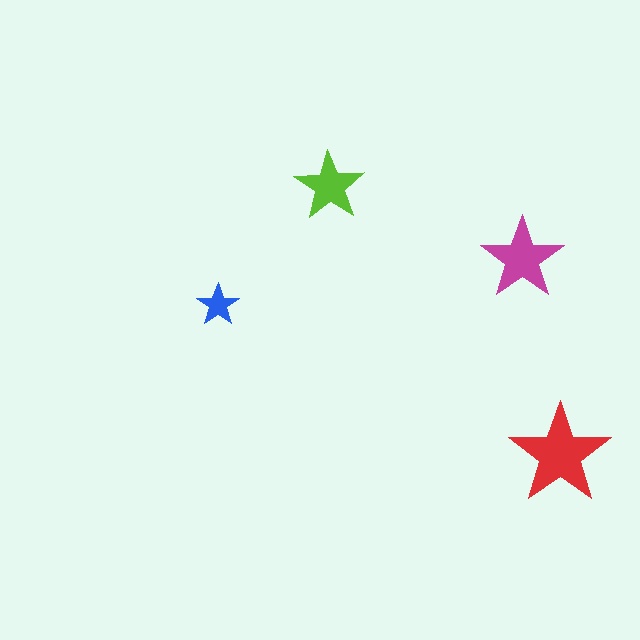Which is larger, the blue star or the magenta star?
The magenta one.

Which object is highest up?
The lime star is topmost.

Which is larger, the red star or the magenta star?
The red one.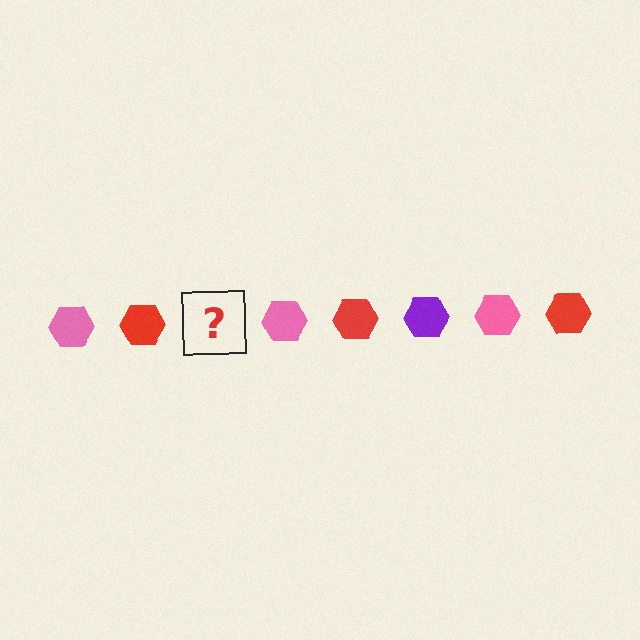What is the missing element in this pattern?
The missing element is a purple hexagon.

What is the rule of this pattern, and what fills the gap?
The rule is that the pattern cycles through pink, red, purple hexagons. The gap should be filled with a purple hexagon.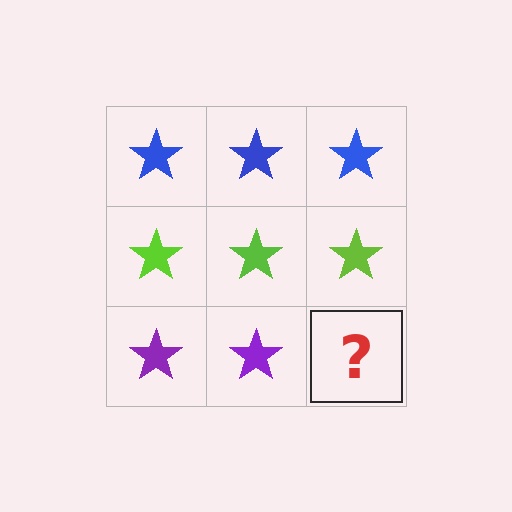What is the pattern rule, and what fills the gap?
The rule is that each row has a consistent color. The gap should be filled with a purple star.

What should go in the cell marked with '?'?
The missing cell should contain a purple star.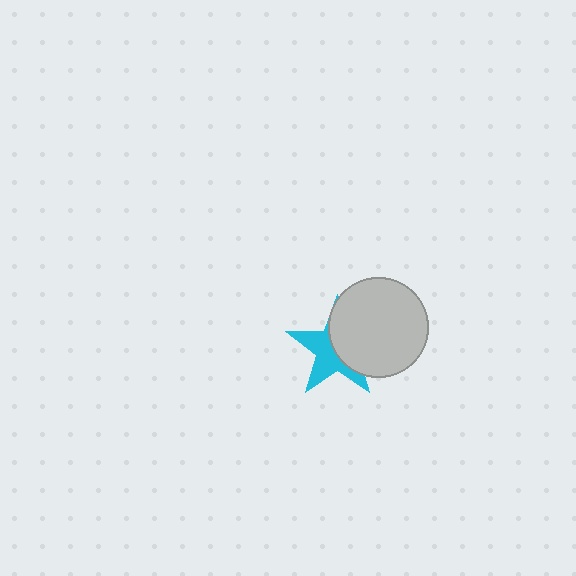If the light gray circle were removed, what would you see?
You would see the complete cyan star.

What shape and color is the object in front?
The object in front is a light gray circle.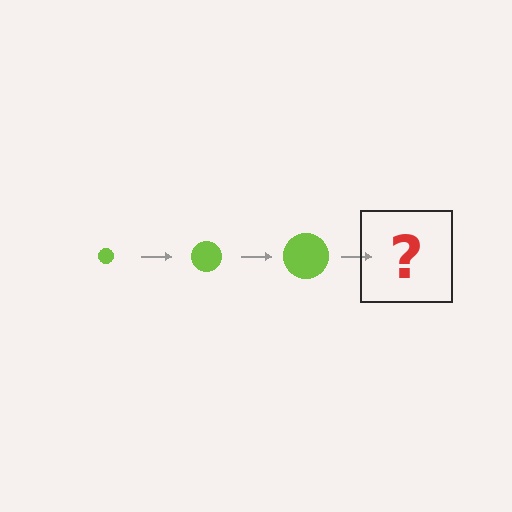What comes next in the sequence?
The next element should be a lime circle, larger than the previous one.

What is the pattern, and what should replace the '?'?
The pattern is that the circle gets progressively larger each step. The '?' should be a lime circle, larger than the previous one.